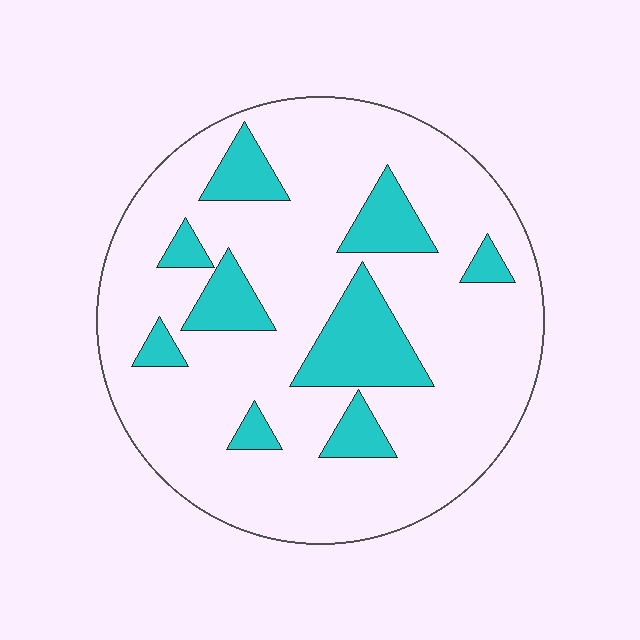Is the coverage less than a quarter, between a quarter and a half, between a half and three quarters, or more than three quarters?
Less than a quarter.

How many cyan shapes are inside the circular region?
9.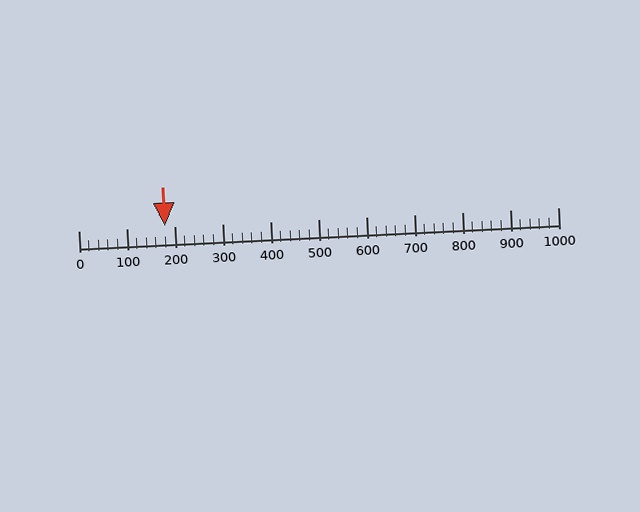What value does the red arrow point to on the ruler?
The red arrow points to approximately 180.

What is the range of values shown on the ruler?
The ruler shows values from 0 to 1000.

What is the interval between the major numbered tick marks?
The major tick marks are spaced 100 units apart.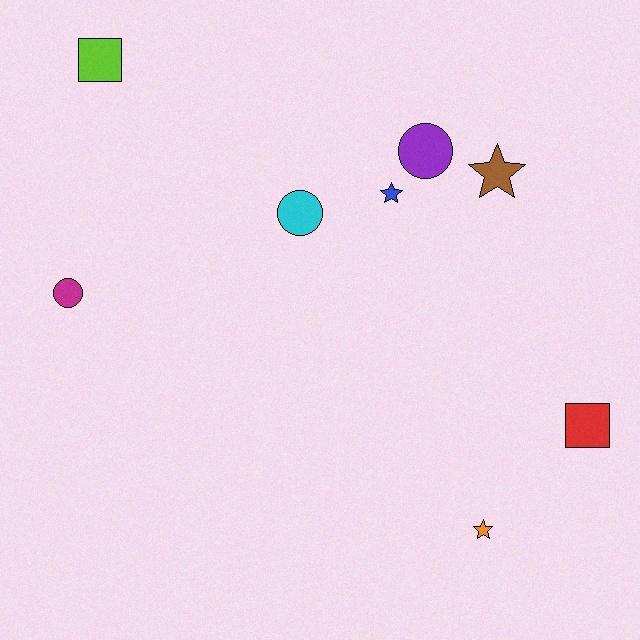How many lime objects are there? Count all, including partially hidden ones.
There is 1 lime object.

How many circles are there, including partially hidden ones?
There are 3 circles.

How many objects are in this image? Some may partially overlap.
There are 8 objects.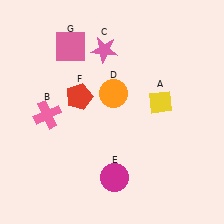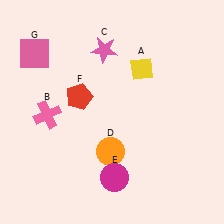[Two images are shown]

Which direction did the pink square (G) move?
The pink square (G) moved left.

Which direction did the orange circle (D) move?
The orange circle (D) moved down.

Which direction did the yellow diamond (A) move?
The yellow diamond (A) moved up.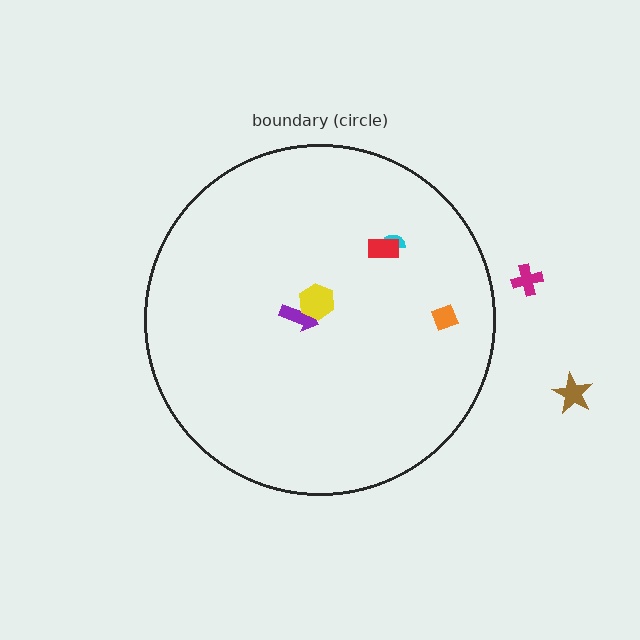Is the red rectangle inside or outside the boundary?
Inside.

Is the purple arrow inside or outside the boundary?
Inside.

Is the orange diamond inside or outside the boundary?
Inside.